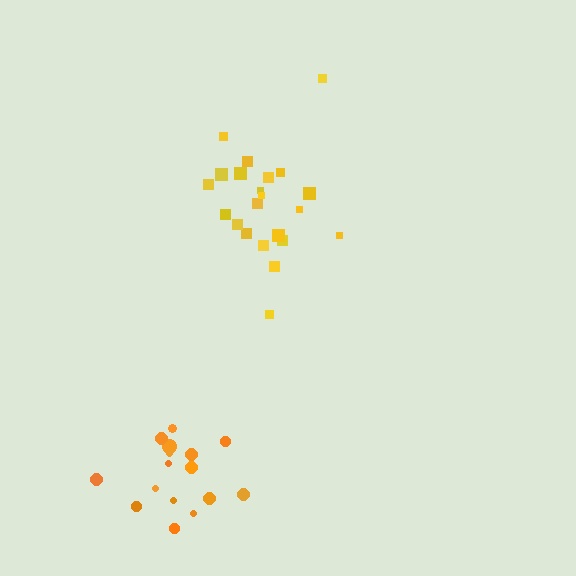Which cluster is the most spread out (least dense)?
Orange.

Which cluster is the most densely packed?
Yellow.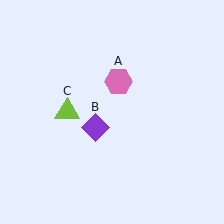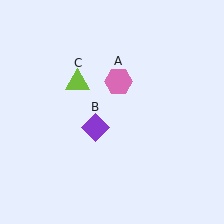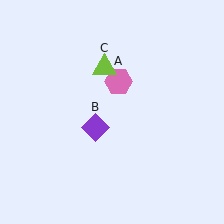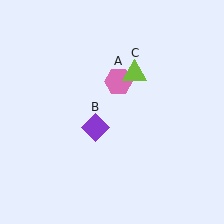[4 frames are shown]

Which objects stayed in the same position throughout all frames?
Pink hexagon (object A) and purple diamond (object B) remained stationary.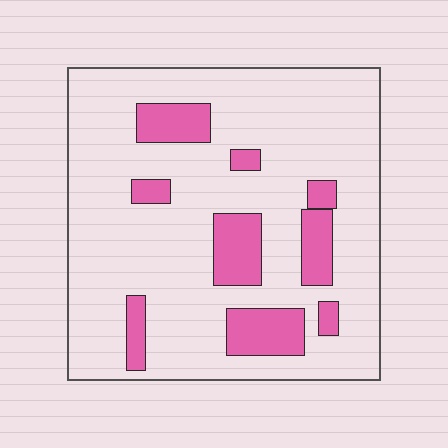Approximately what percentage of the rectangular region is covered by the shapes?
Approximately 20%.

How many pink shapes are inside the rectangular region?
9.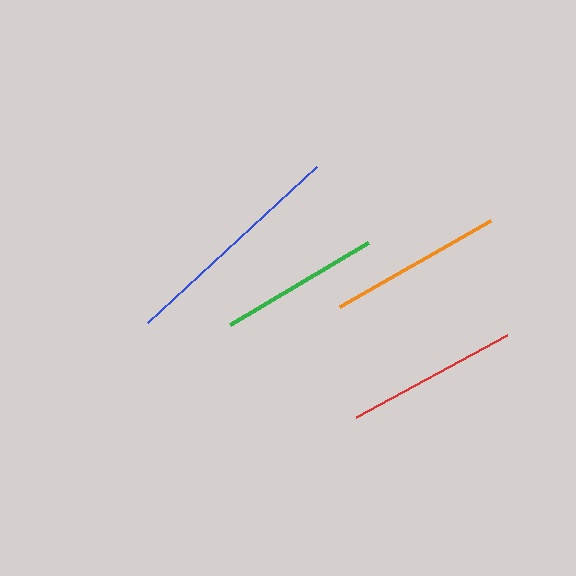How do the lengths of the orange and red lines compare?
The orange and red lines are approximately the same length.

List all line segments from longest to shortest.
From longest to shortest: blue, orange, red, green.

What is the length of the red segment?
The red segment is approximately 171 pixels long.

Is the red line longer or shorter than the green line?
The red line is longer than the green line.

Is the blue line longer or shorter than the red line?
The blue line is longer than the red line.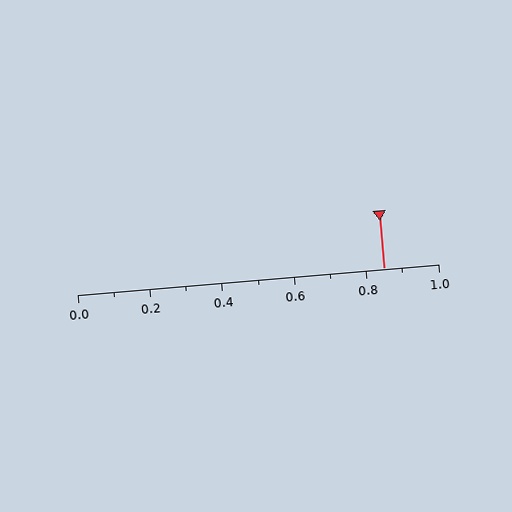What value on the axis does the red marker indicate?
The marker indicates approximately 0.85.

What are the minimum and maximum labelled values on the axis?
The axis runs from 0.0 to 1.0.